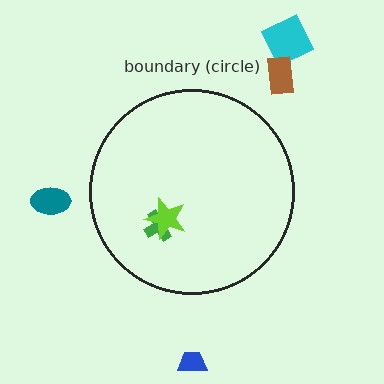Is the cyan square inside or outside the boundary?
Outside.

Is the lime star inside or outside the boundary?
Inside.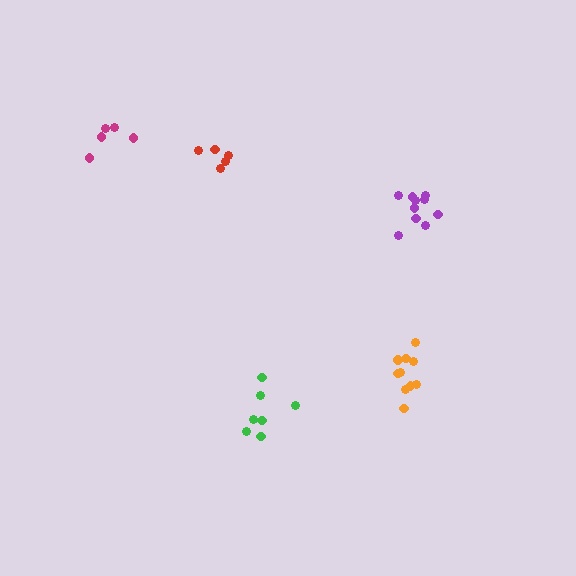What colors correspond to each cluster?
The clusters are colored: purple, green, orange, magenta, red.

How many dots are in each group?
Group 1: 10 dots, Group 2: 7 dots, Group 3: 10 dots, Group 4: 5 dots, Group 5: 5 dots (37 total).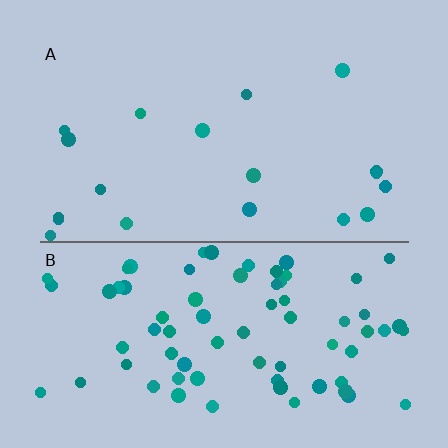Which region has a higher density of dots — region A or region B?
B (the bottom).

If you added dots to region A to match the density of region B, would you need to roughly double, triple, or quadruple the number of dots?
Approximately quadruple.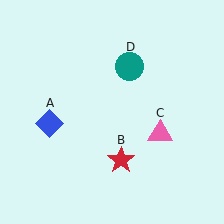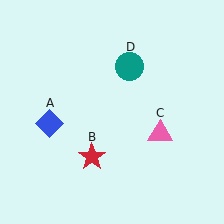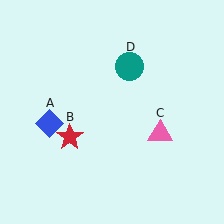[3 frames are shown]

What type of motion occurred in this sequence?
The red star (object B) rotated clockwise around the center of the scene.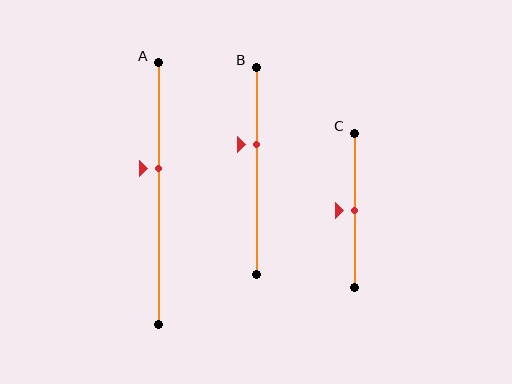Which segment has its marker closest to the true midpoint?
Segment C has its marker closest to the true midpoint.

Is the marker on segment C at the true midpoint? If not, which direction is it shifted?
Yes, the marker on segment C is at the true midpoint.